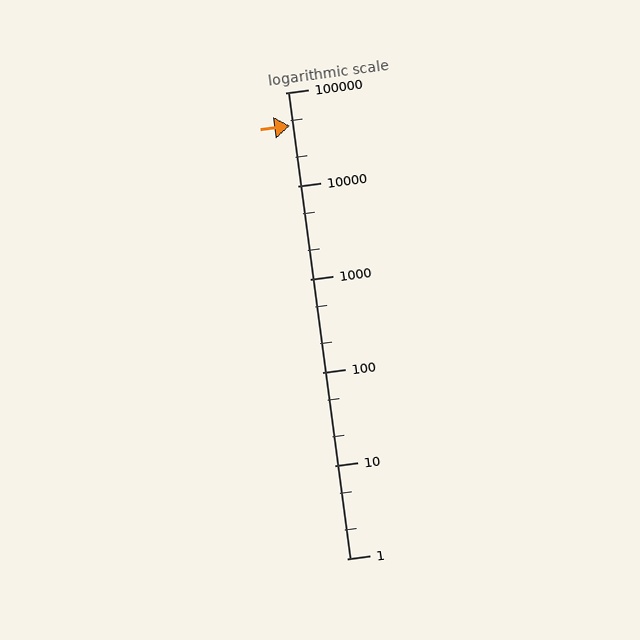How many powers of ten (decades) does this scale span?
The scale spans 5 decades, from 1 to 100000.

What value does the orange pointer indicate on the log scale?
The pointer indicates approximately 44000.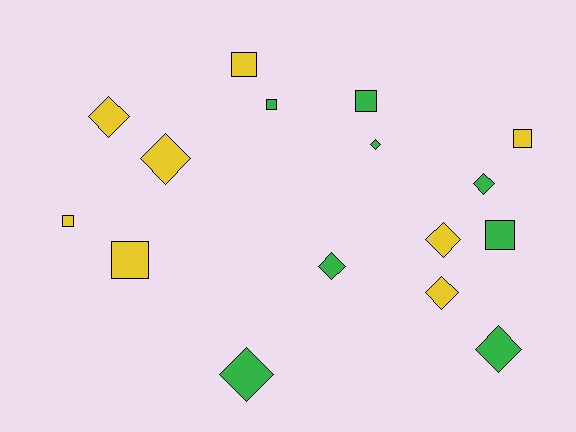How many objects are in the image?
There are 16 objects.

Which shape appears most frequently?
Diamond, with 9 objects.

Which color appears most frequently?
Yellow, with 8 objects.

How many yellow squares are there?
There are 4 yellow squares.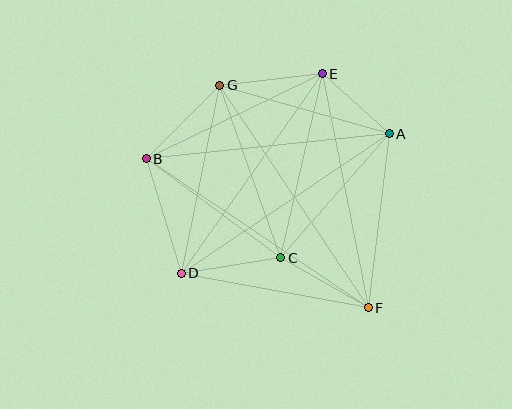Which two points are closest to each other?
Points A and E are closest to each other.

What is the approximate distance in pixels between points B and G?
The distance between B and G is approximately 104 pixels.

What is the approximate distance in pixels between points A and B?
The distance between A and B is approximately 245 pixels.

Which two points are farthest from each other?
Points B and F are farthest from each other.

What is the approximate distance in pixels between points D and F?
The distance between D and F is approximately 190 pixels.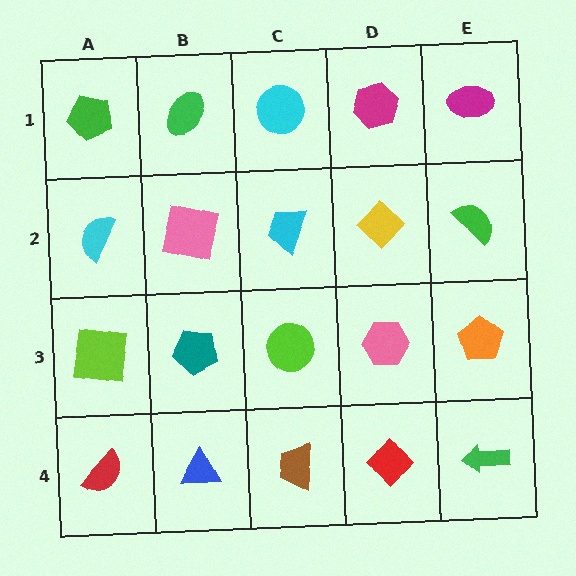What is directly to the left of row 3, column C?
A teal pentagon.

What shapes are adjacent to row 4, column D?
A pink hexagon (row 3, column D), a brown trapezoid (row 4, column C), a green arrow (row 4, column E).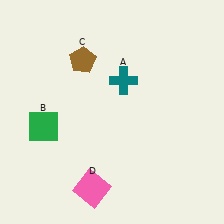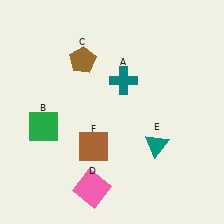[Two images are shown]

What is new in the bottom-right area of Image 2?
A teal triangle (E) was added in the bottom-right area of Image 2.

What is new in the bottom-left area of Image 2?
A brown square (F) was added in the bottom-left area of Image 2.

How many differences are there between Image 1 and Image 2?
There are 2 differences between the two images.